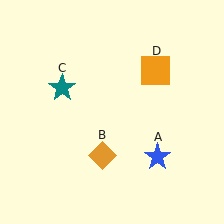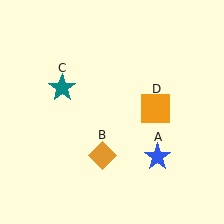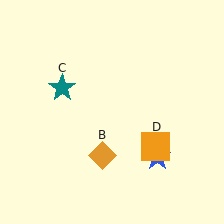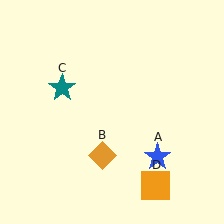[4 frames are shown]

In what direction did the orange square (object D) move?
The orange square (object D) moved down.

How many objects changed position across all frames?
1 object changed position: orange square (object D).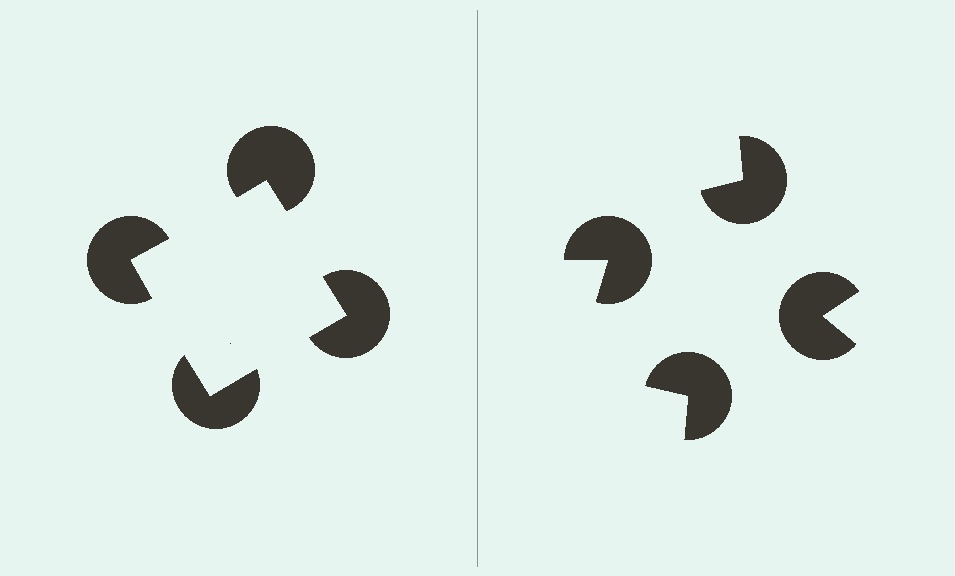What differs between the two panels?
The pac-man discs are positioned identically on both sides; only the wedge orientations differ. On the left they align to a square; on the right they are misaligned.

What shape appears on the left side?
An illusory square.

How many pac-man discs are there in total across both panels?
8 — 4 on each side.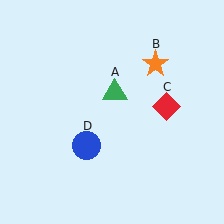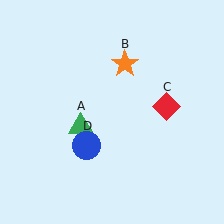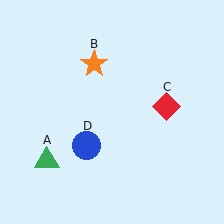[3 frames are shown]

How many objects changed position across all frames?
2 objects changed position: green triangle (object A), orange star (object B).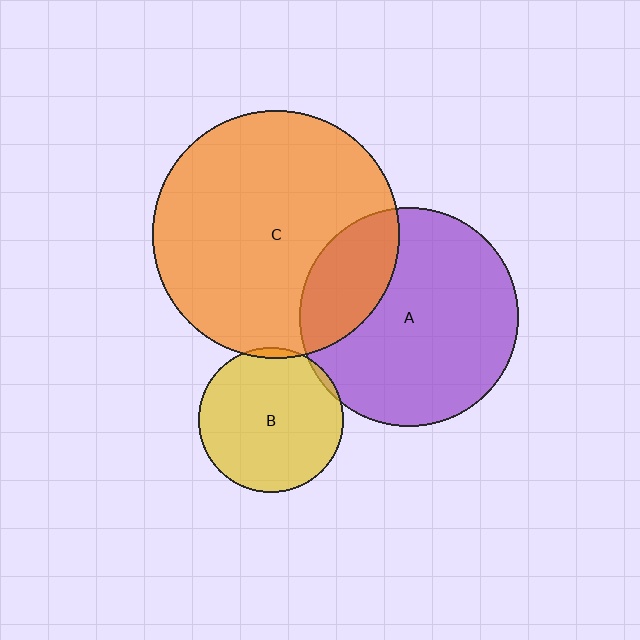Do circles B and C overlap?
Yes.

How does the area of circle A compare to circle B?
Approximately 2.3 times.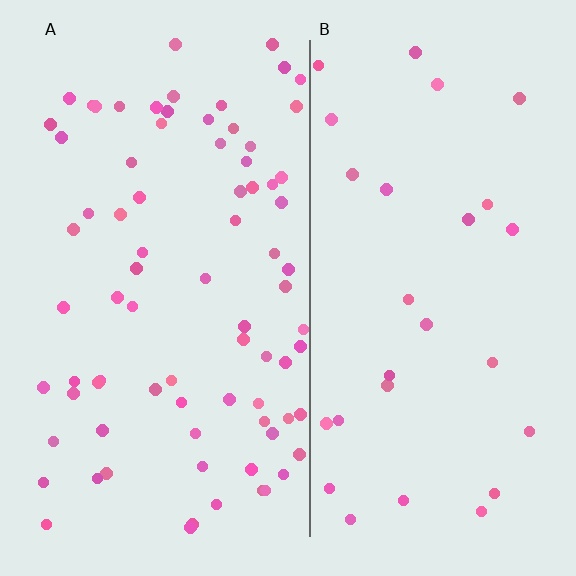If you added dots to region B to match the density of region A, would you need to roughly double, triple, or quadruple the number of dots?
Approximately triple.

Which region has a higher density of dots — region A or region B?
A (the left).